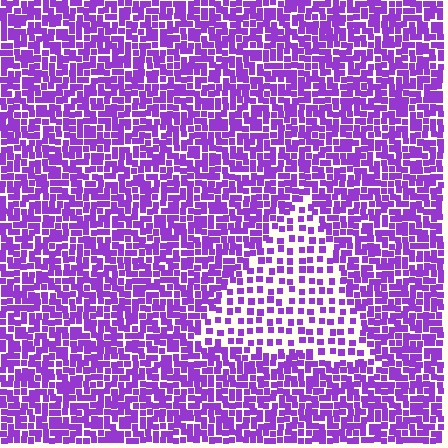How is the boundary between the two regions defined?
The boundary is defined by a change in element density (approximately 2.2x ratio). All elements are the same color, size, and shape.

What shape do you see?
I see a triangle.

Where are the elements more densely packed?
The elements are more densely packed outside the triangle boundary.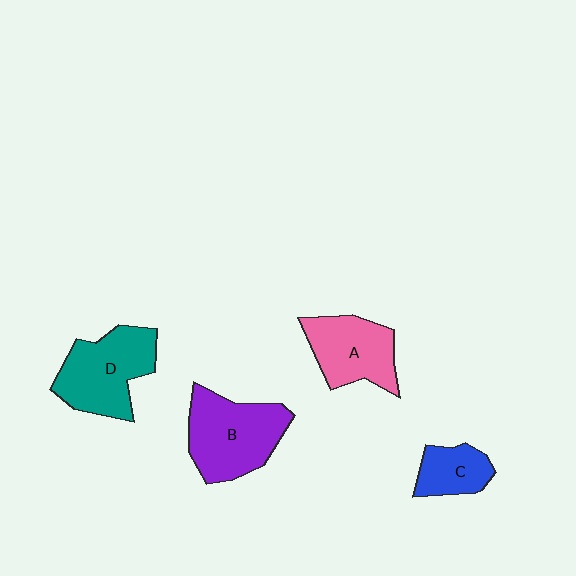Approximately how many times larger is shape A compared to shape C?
Approximately 1.6 times.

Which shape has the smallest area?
Shape C (blue).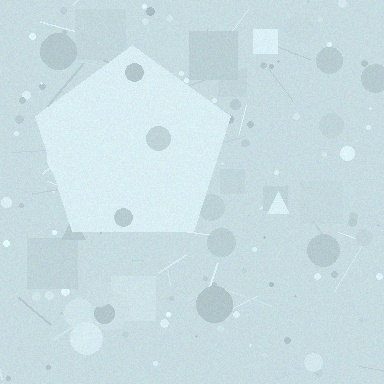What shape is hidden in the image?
A pentagon is hidden in the image.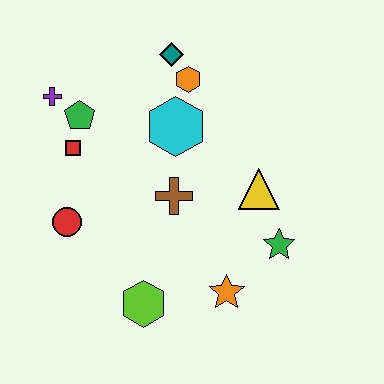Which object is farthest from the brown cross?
The purple cross is farthest from the brown cross.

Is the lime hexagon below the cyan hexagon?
Yes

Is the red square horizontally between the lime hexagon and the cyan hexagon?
No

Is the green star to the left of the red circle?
No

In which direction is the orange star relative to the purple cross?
The orange star is below the purple cross.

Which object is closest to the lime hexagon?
The orange star is closest to the lime hexagon.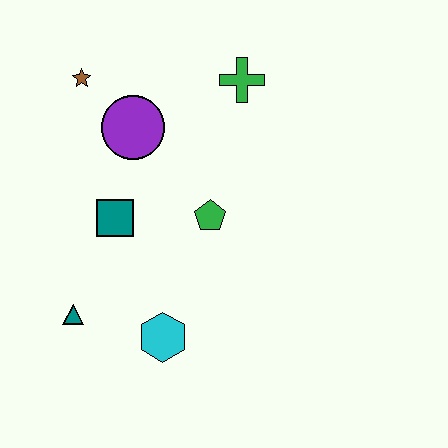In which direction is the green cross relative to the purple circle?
The green cross is to the right of the purple circle.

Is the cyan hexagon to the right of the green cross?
No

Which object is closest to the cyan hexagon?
The teal triangle is closest to the cyan hexagon.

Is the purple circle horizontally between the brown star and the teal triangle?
No